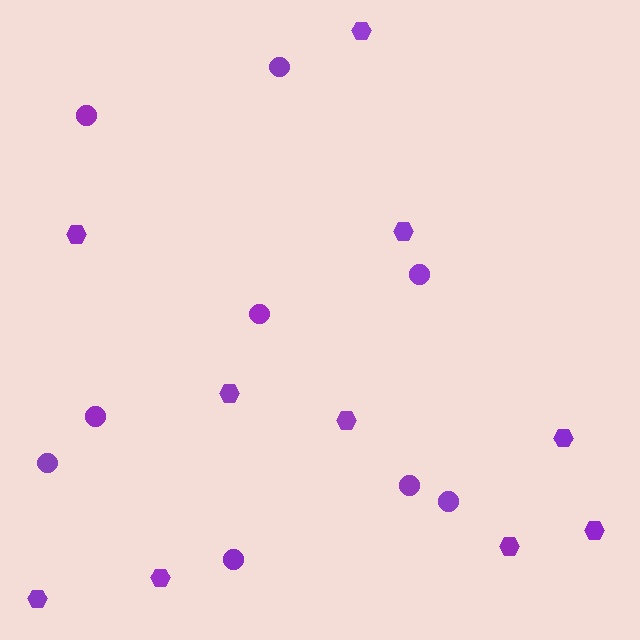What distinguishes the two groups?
There are 2 groups: one group of circles (9) and one group of hexagons (10).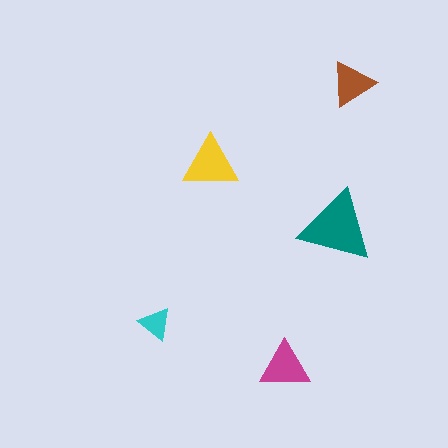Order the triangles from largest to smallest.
the teal one, the yellow one, the magenta one, the brown one, the cyan one.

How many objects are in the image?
There are 5 objects in the image.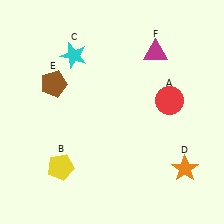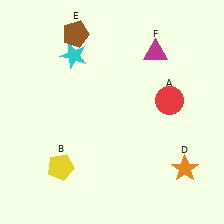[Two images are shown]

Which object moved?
The brown pentagon (E) moved up.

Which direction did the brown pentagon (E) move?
The brown pentagon (E) moved up.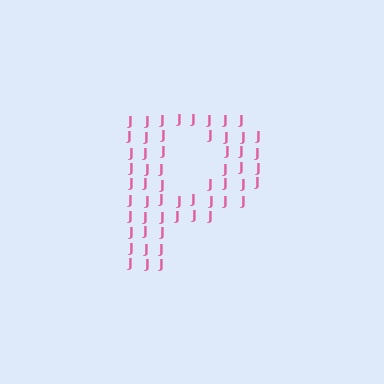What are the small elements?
The small elements are letter J's.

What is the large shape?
The large shape is the letter P.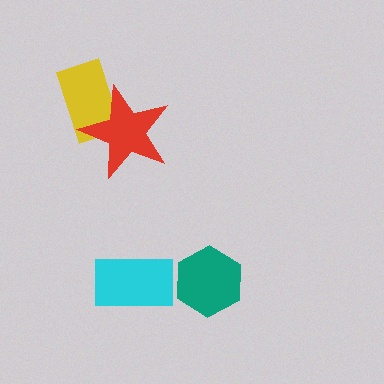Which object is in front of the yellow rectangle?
The red star is in front of the yellow rectangle.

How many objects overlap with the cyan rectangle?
0 objects overlap with the cyan rectangle.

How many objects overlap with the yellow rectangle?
1 object overlaps with the yellow rectangle.